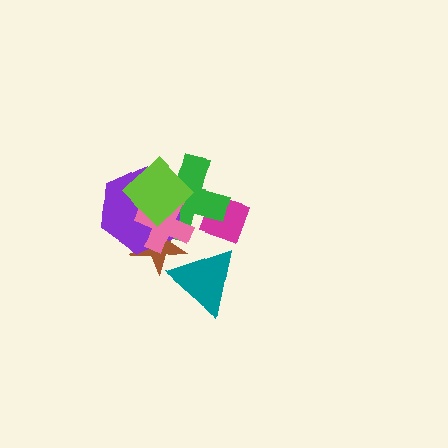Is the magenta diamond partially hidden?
Yes, it is partially covered by another shape.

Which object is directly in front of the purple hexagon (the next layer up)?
The pink cross is directly in front of the purple hexagon.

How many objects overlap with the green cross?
5 objects overlap with the green cross.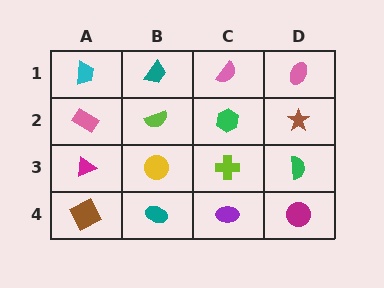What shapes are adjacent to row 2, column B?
A teal trapezoid (row 1, column B), a yellow circle (row 3, column B), a pink rectangle (row 2, column A), a green hexagon (row 2, column C).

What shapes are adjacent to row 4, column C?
A lime cross (row 3, column C), a teal ellipse (row 4, column B), a magenta circle (row 4, column D).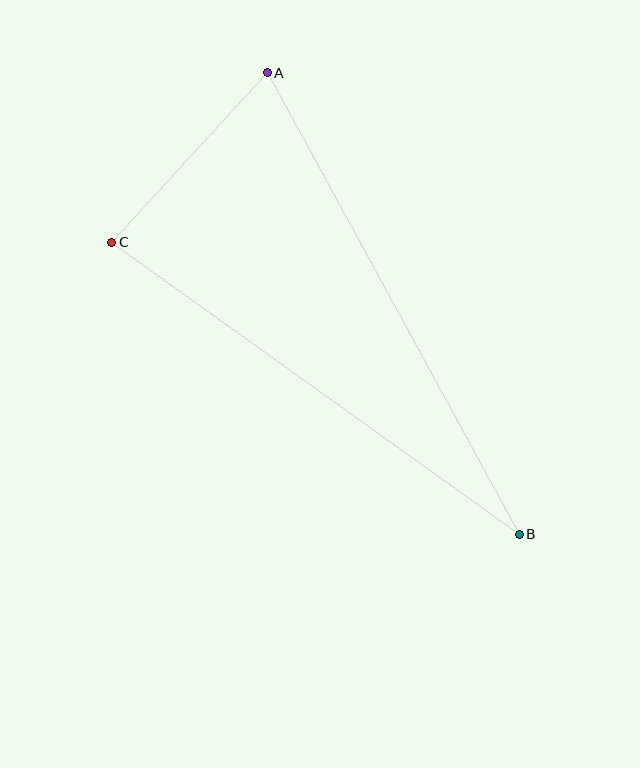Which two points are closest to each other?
Points A and C are closest to each other.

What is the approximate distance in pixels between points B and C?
The distance between B and C is approximately 501 pixels.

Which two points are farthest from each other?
Points A and B are farthest from each other.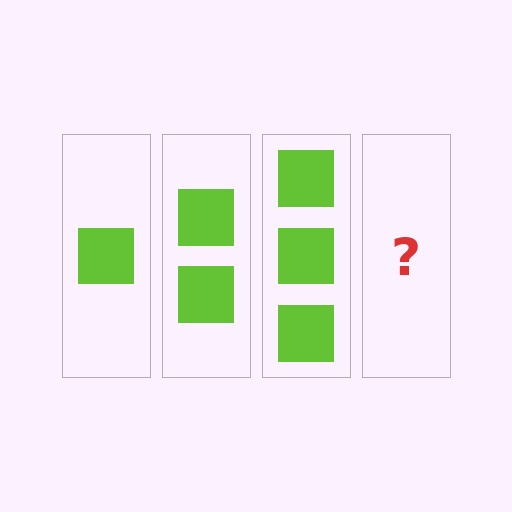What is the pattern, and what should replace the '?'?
The pattern is that each step adds one more square. The '?' should be 4 squares.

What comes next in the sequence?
The next element should be 4 squares.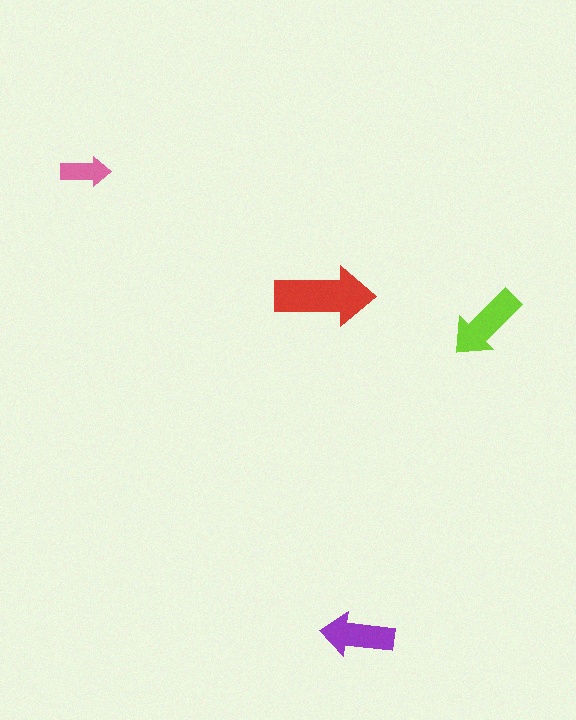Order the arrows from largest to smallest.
the red one, the lime one, the purple one, the pink one.